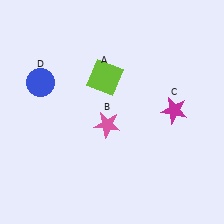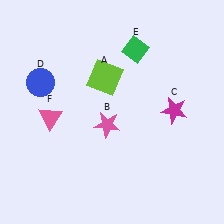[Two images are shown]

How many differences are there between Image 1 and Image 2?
There are 2 differences between the two images.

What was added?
A green diamond (E), a pink triangle (F) were added in Image 2.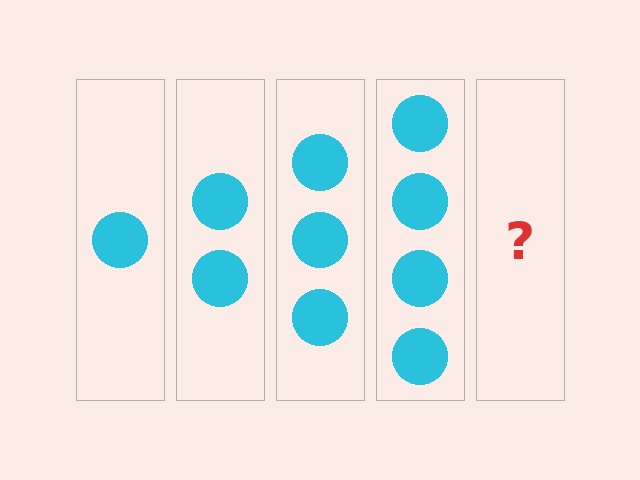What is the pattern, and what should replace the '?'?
The pattern is that each step adds one more circle. The '?' should be 5 circles.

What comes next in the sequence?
The next element should be 5 circles.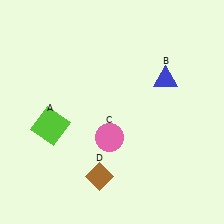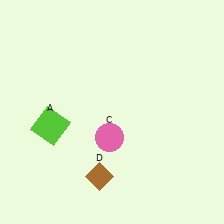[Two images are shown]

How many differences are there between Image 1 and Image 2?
There is 1 difference between the two images.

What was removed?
The blue triangle (B) was removed in Image 2.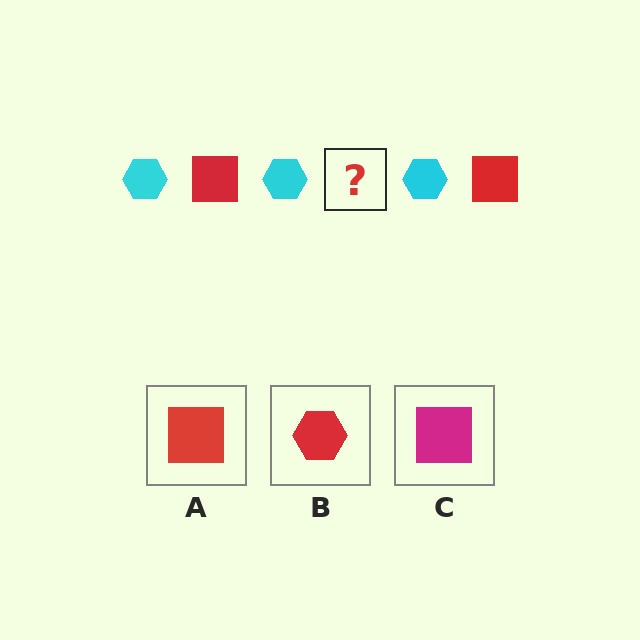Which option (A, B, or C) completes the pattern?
A.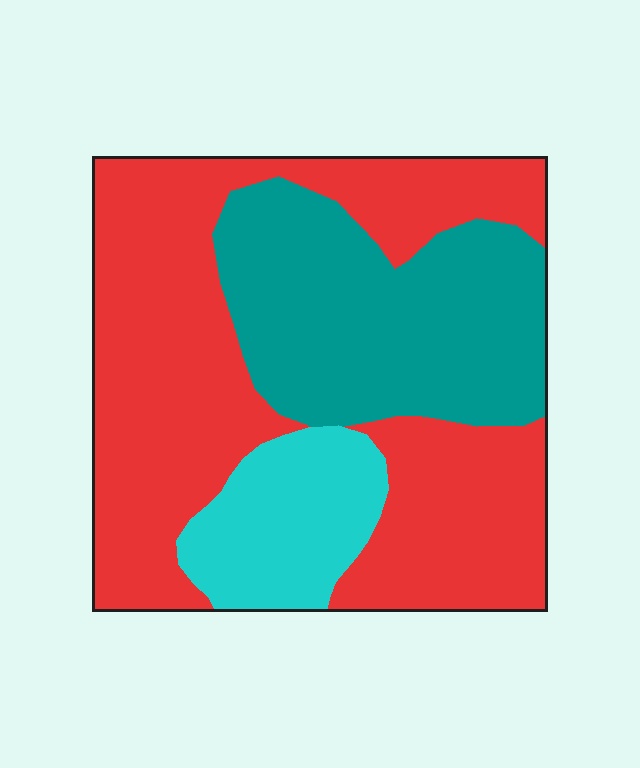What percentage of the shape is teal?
Teal takes up between a quarter and a half of the shape.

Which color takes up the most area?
Red, at roughly 55%.